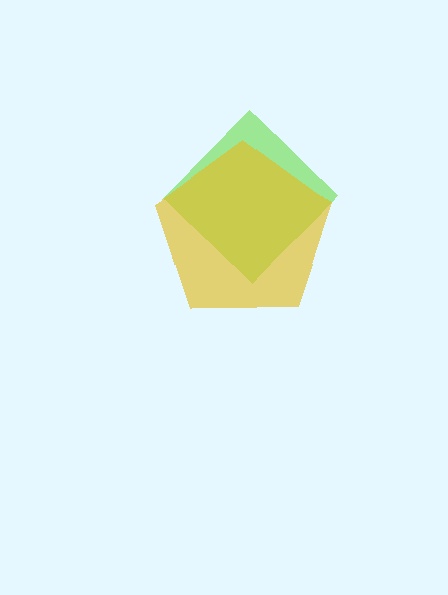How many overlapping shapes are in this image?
There are 2 overlapping shapes in the image.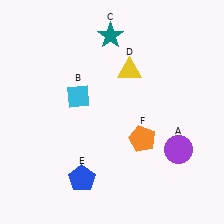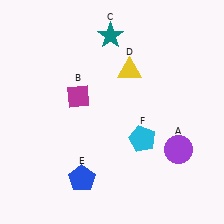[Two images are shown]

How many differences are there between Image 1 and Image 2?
There are 2 differences between the two images.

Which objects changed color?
B changed from cyan to magenta. F changed from orange to cyan.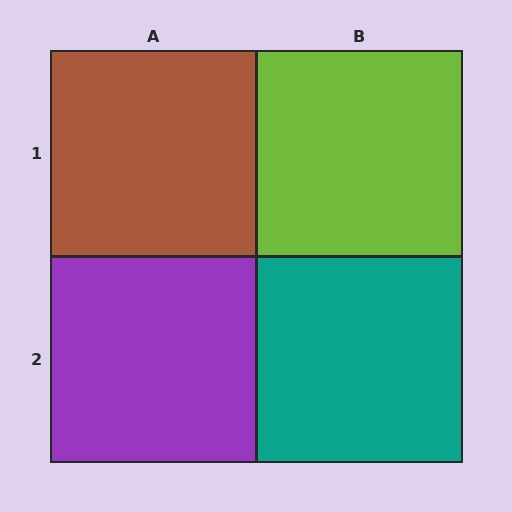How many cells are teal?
1 cell is teal.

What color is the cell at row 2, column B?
Teal.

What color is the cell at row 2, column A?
Purple.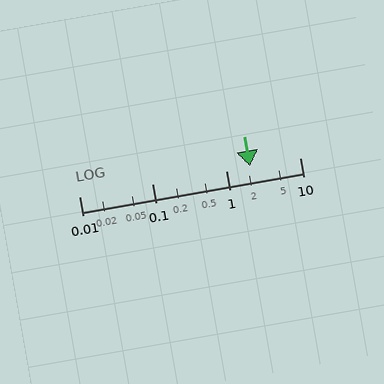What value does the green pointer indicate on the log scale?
The pointer indicates approximately 2.1.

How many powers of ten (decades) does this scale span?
The scale spans 3 decades, from 0.01 to 10.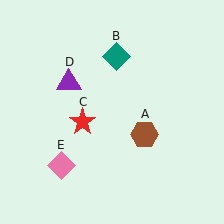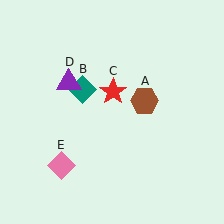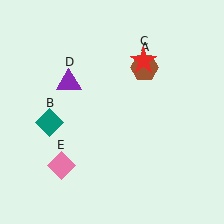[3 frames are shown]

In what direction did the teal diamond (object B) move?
The teal diamond (object B) moved down and to the left.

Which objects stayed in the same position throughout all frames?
Purple triangle (object D) and pink diamond (object E) remained stationary.